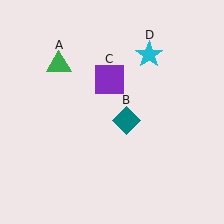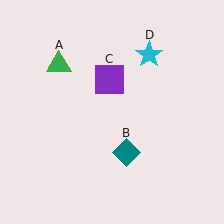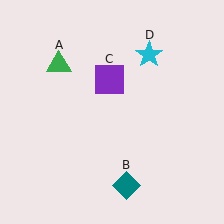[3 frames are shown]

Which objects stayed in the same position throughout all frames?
Green triangle (object A) and purple square (object C) and cyan star (object D) remained stationary.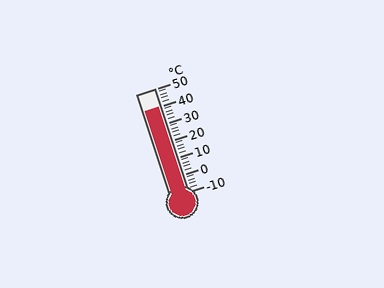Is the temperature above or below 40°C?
The temperature is at 40°C.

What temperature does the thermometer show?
The thermometer shows approximately 40°C.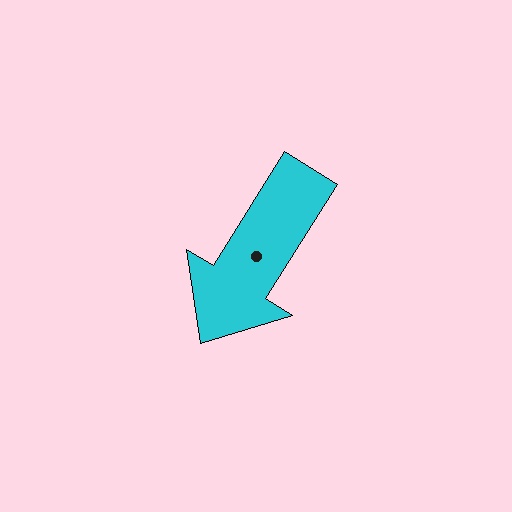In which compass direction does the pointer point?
Southwest.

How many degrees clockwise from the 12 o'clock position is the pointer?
Approximately 212 degrees.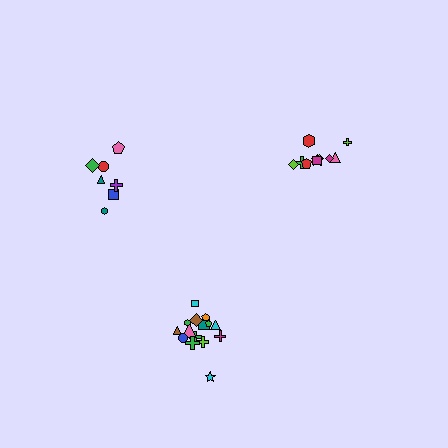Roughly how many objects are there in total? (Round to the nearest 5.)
Roughly 30 objects in total.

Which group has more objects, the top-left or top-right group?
The top-right group.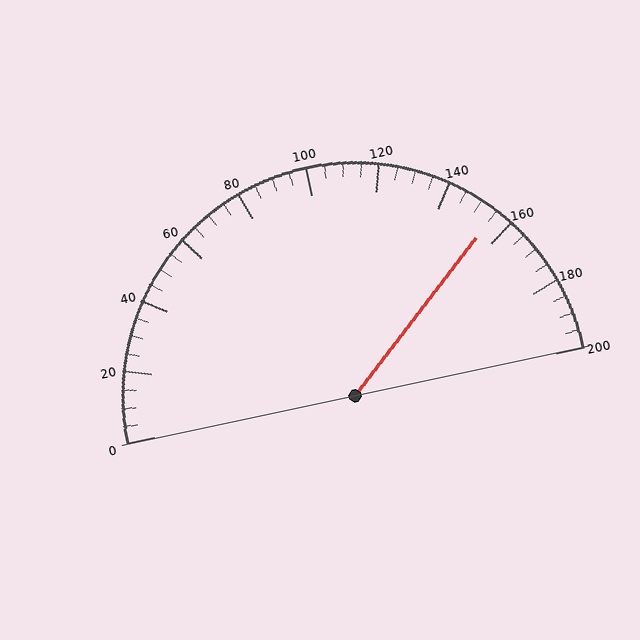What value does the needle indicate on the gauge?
The needle indicates approximately 155.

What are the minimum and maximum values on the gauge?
The gauge ranges from 0 to 200.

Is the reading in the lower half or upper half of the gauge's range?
The reading is in the upper half of the range (0 to 200).